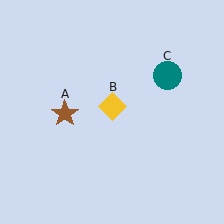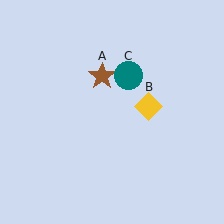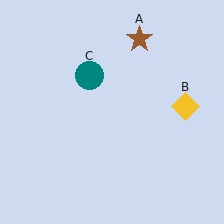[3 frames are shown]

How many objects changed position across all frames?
3 objects changed position: brown star (object A), yellow diamond (object B), teal circle (object C).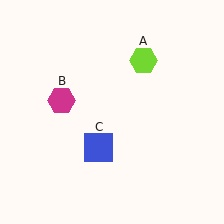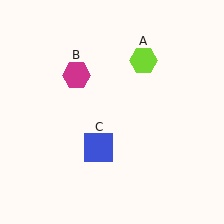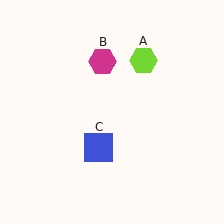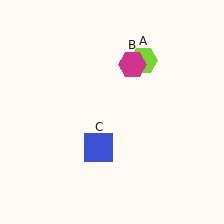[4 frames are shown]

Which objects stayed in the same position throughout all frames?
Lime hexagon (object A) and blue square (object C) remained stationary.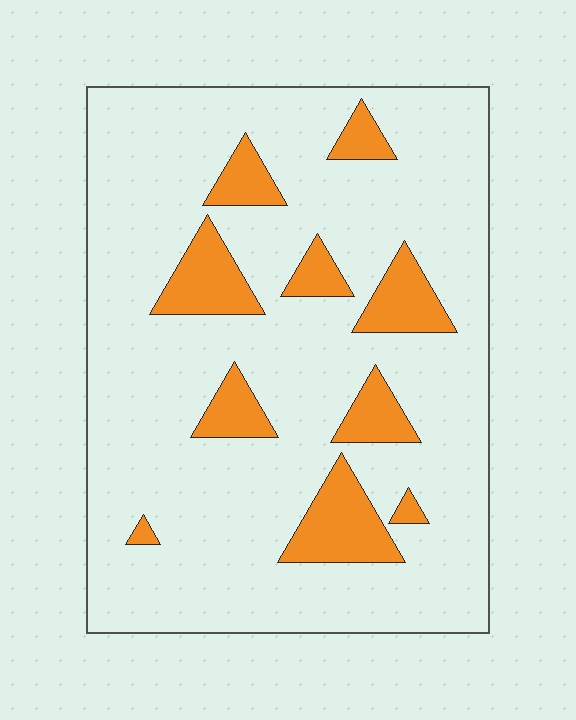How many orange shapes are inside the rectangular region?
10.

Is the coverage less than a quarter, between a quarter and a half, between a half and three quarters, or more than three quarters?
Less than a quarter.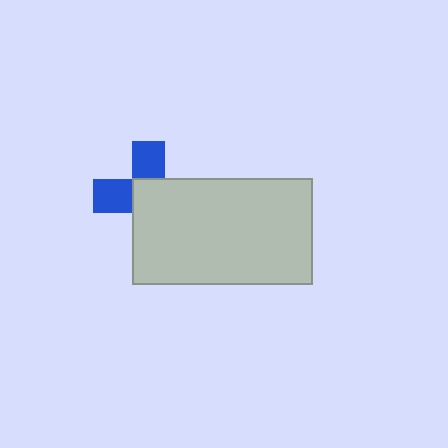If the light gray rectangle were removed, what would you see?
You would see the complete blue cross.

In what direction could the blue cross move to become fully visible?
The blue cross could move toward the upper-left. That would shift it out from behind the light gray rectangle entirely.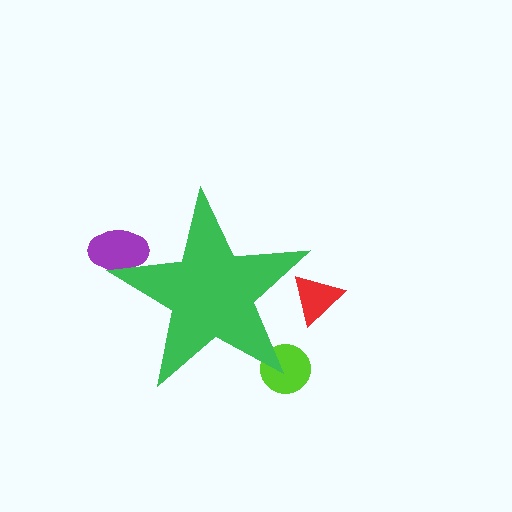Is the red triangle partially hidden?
Yes, the red triangle is partially hidden behind the green star.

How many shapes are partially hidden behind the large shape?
3 shapes are partially hidden.